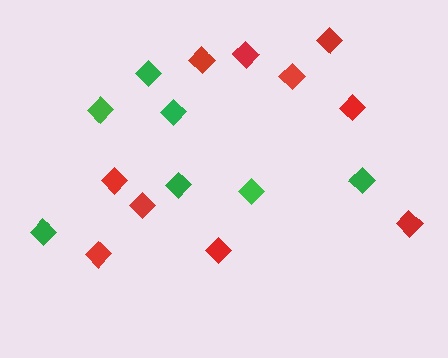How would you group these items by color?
There are 2 groups: one group of red diamonds (10) and one group of green diamonds (7).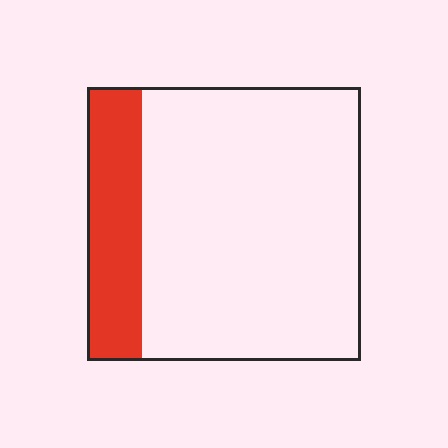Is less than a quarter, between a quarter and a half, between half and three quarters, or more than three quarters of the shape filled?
Less than a quarter.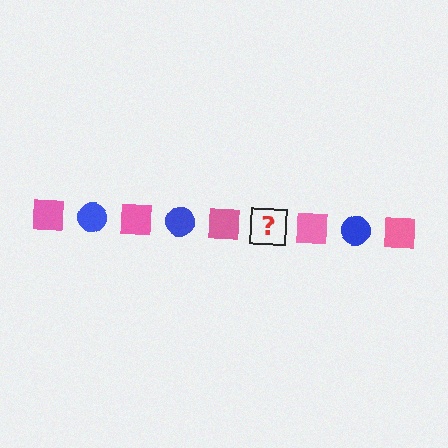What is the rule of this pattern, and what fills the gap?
The rule is that the pattern alternates between pink square and blue circle. The gap should be filled with a blue circle.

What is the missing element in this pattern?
The missing element is a blue circle.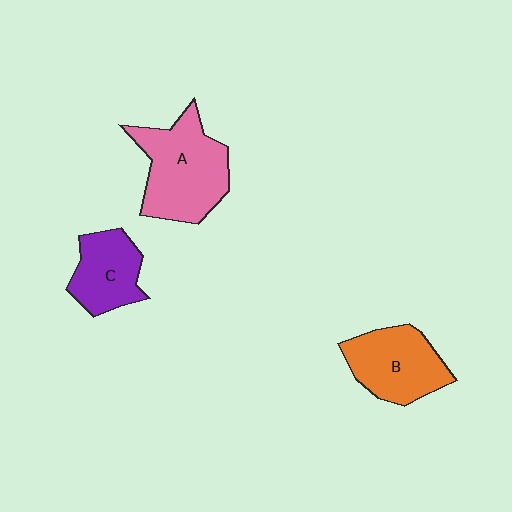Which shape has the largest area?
Shape A (pink).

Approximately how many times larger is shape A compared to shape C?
Approximately 1.6 times.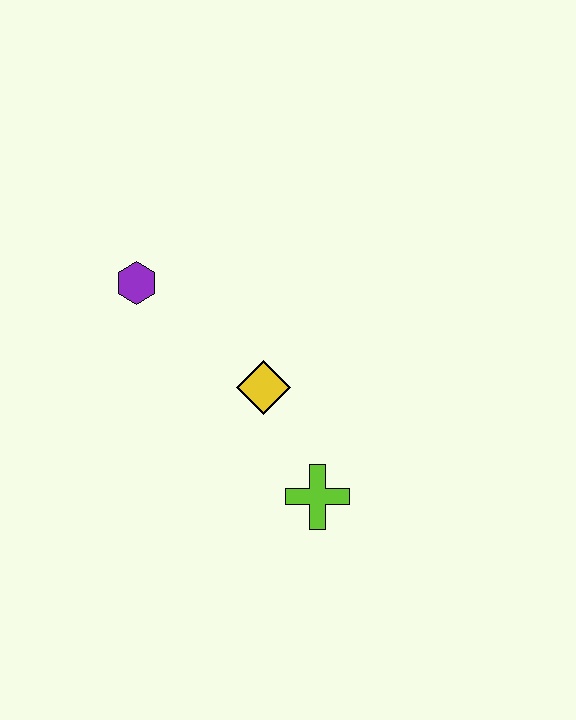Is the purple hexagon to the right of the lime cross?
No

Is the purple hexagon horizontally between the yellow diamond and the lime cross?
No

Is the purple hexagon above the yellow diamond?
Yes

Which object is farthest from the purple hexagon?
The lime cross is farthest from the purple hexagon.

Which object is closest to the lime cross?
The yellow diamond is closest to the lime cross.